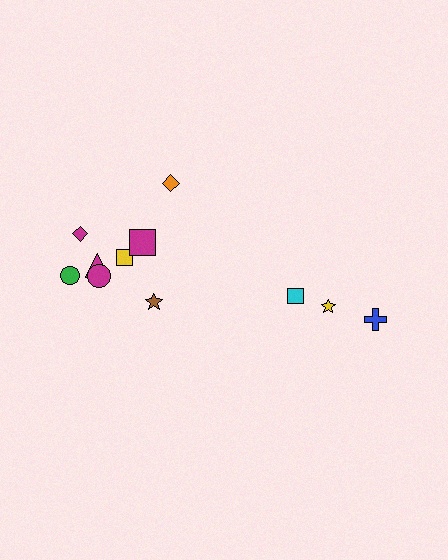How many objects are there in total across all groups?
There are 11 objects.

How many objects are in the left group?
There are 8 objects.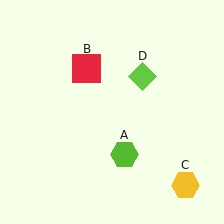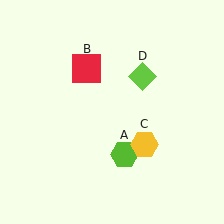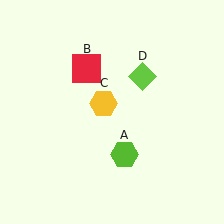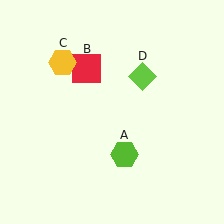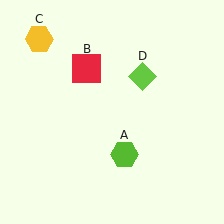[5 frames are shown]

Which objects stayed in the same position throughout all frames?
Lime hexagon (object A) and red square (object B) and lime diamond (object D) remained stationary.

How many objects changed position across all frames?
1 object changed position: yellow hexagon (object C).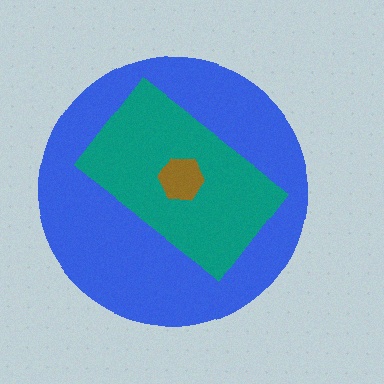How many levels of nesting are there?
3.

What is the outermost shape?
The blue circle.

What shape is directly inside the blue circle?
The teal rectangle.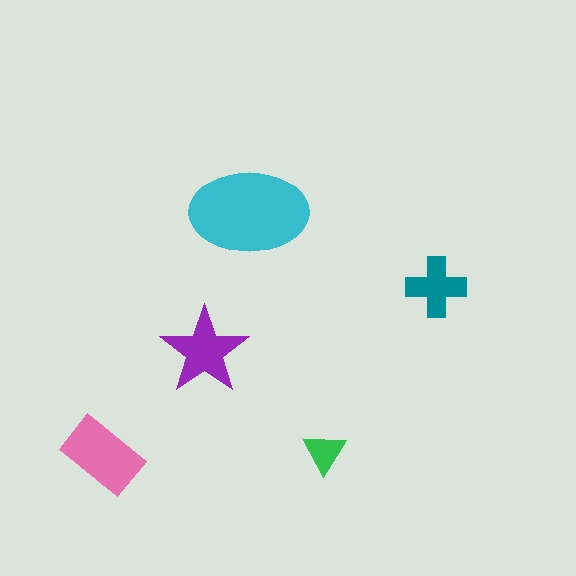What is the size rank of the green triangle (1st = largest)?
5th.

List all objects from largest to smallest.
The cyan ellipse, the pink rectangle, the purple star, the teal cross, the green triangle.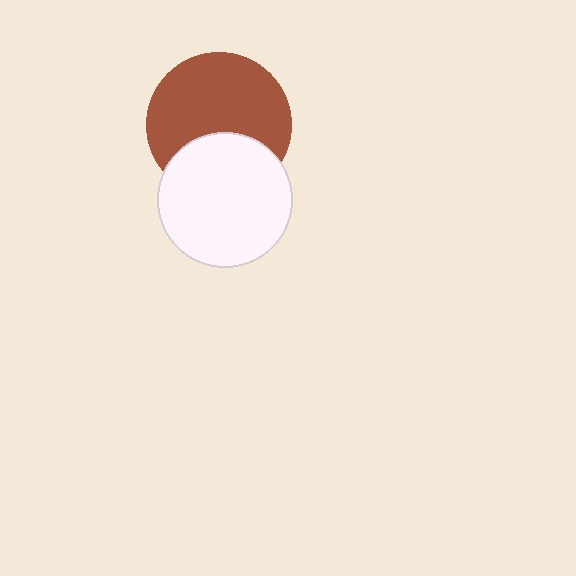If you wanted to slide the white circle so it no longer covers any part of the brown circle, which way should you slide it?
Slide it down — that is the most direct way to separate the two shapes.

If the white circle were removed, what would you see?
You would see the complete brown circle.